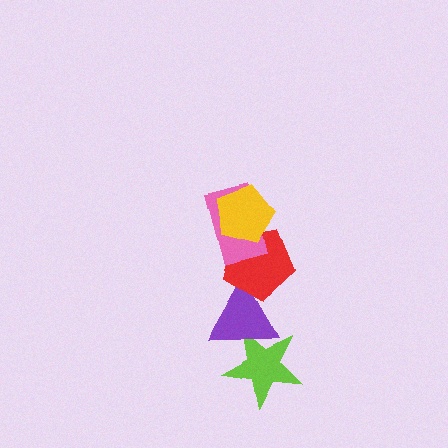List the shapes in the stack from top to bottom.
From top to bottom: the yellow pentagon, the pink rectangle, the red pentagon, the purple triangle, the lime star.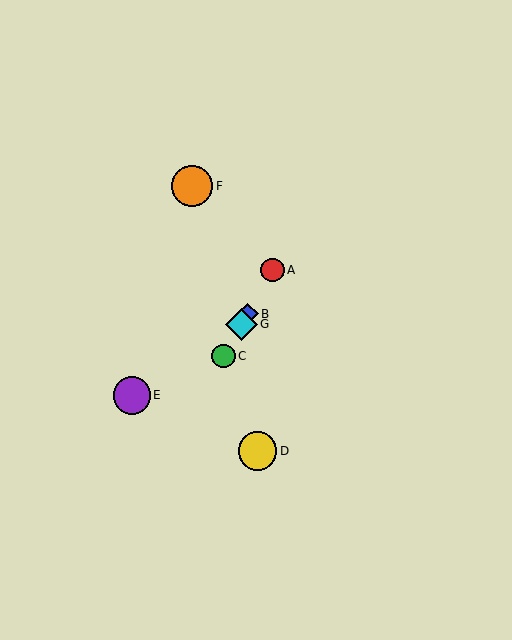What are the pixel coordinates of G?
Object G is at (241, 324).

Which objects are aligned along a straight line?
Objects A, B, C, G are aligned along a straight line.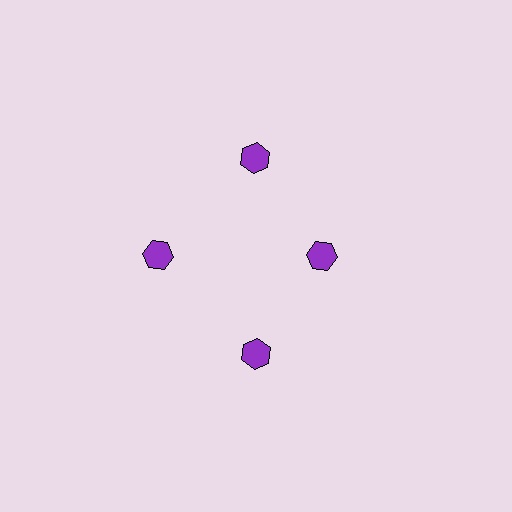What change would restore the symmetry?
The symmetry would be restored by moving it outward, back onto the ring so that all 4 hexagons sit at equal angles and equal distance from the center.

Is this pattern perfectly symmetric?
No. The 4 purple hexagons are arranged in a ring, but one element near the 3 o'clock position is pulled inward toward the center, breaking the 4-fold rotational symmetry.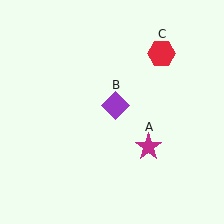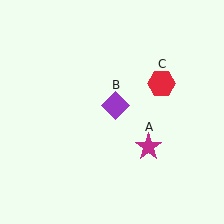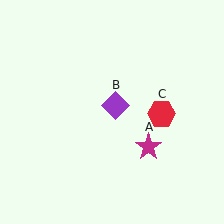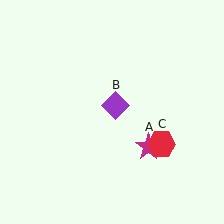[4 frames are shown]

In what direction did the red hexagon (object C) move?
The red hexagon (object C) moved down.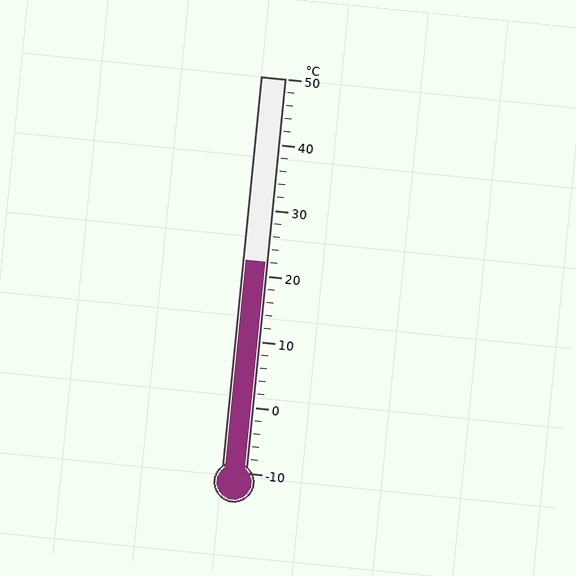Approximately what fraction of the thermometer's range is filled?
The thermometer is filled to approximately 55% of its range.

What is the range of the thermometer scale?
The thermometer scale ranges from -10°C to 50°C.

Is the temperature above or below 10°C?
The temperature is above 10°C.